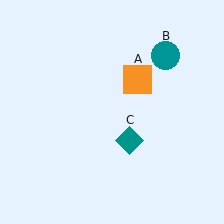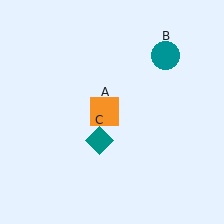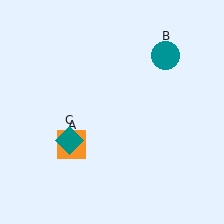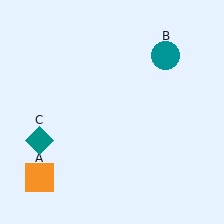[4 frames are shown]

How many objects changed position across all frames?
2 objects changed position: orange square (object A), teal diamond (object C).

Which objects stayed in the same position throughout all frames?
Teal circle (object B) remained stationary.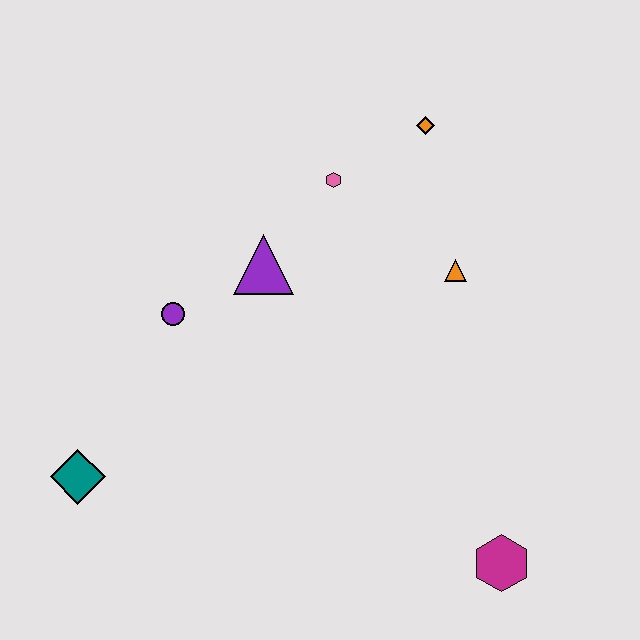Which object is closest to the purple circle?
The purple triangle is closest to the purple circle.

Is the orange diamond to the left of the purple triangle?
No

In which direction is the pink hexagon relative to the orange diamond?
The pink hexagon is to the left of the orange diamond.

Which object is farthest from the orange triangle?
The teal diamond is farthest from the orange triangle.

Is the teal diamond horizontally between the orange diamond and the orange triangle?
No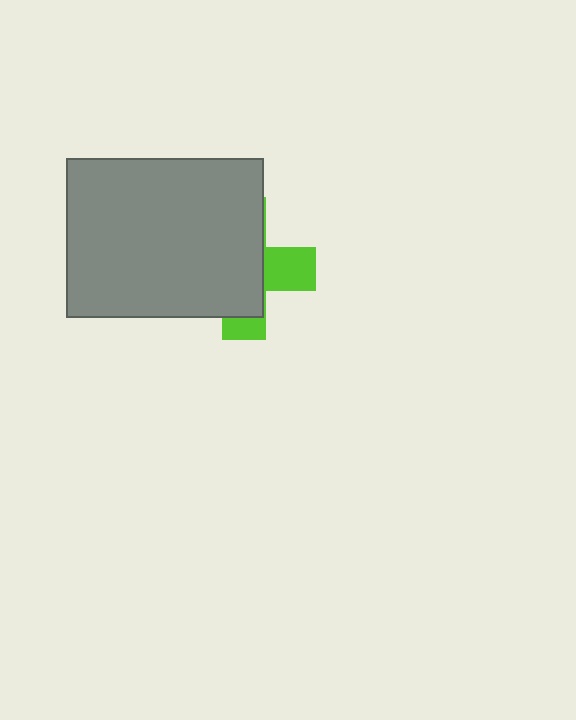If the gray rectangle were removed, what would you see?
You would see the complete lime cross.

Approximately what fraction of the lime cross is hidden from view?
Roughly 68% of the lime cross is hidden behind the gray rectangle.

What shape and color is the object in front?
The object in front is a gray rectangle.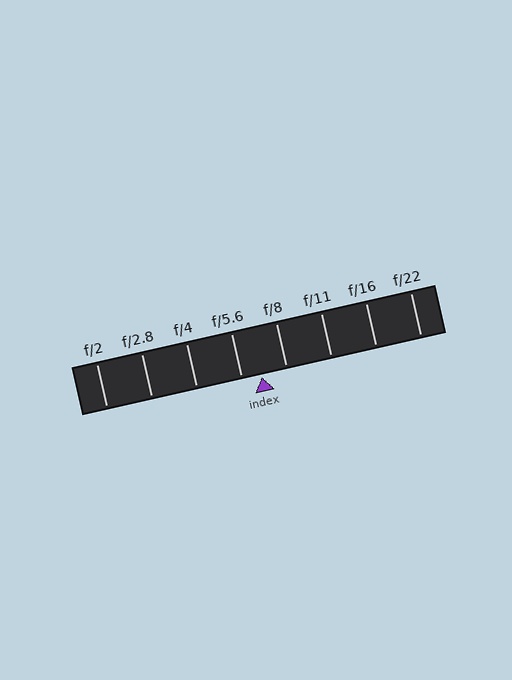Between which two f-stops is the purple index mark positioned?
The index mark is between f/5.6 and f/8.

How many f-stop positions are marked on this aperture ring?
There are 8 f-stop positions marked.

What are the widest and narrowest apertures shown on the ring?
The widest aperture shown is f/2 and the narrowest is f/22.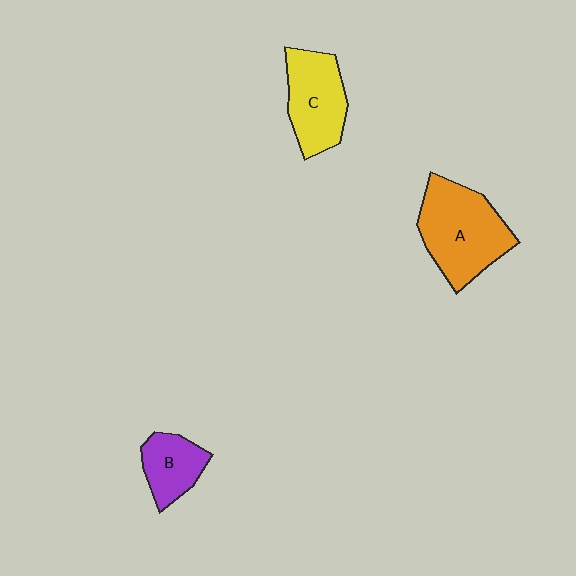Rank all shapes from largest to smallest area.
From largest to smallest: A (orange), C (yellow), B (purple).